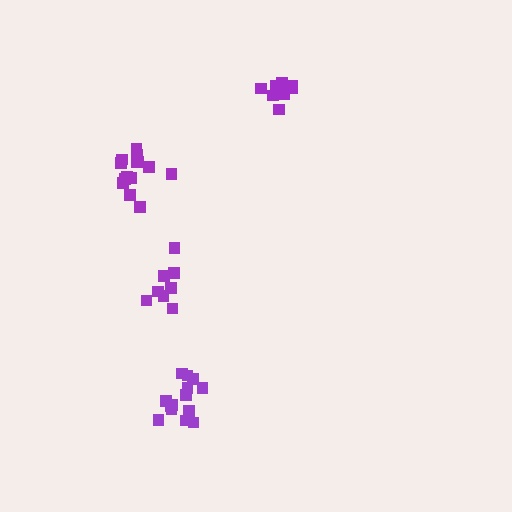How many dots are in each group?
Group 1: 8 dots, Group 2: 10 dots, Group 3: 14 dots, Group 4: 14 dots (46 total).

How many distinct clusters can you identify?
There are 4 distinct clusters.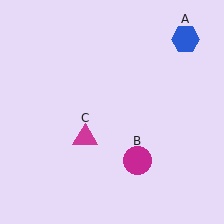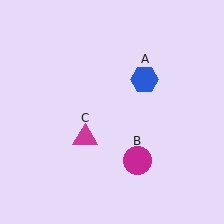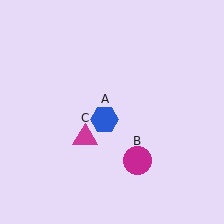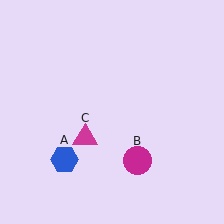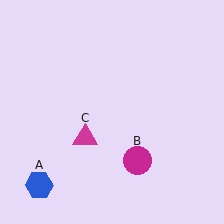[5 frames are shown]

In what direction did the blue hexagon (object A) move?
The blue hexagon (object A) moved down and to the left.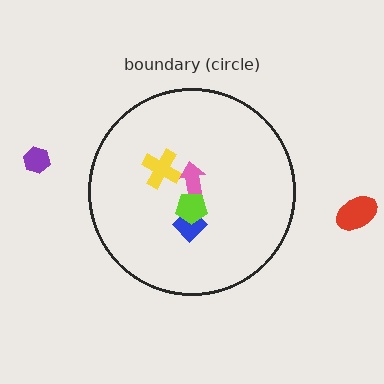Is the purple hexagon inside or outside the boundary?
Outside.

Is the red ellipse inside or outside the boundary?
Outside.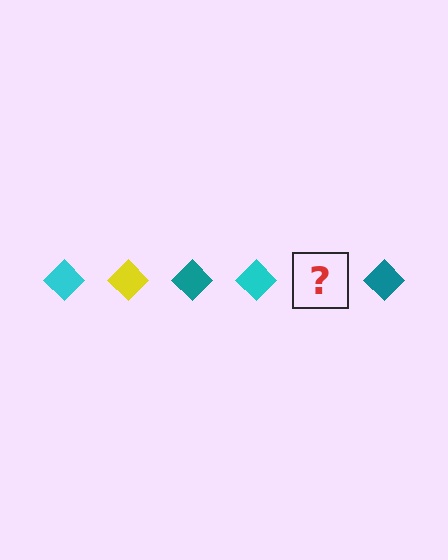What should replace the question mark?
The question mark should be replaced with a yellow diamond.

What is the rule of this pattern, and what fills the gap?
The rule is that the pattern cycles through cyan, yellow, teal diamonds. The gap should be filled with a yellow diamond.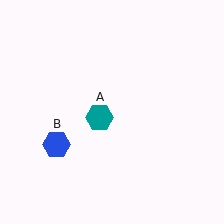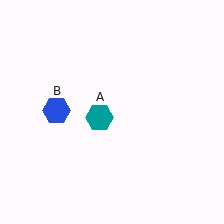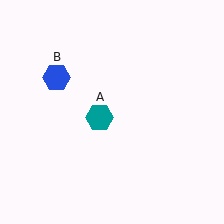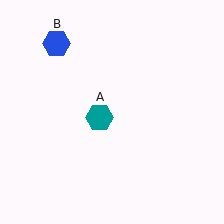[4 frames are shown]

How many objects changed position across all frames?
1 object changed position: blue hexagon (object B).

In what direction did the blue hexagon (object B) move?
The blue hexagon (object B) moved up.